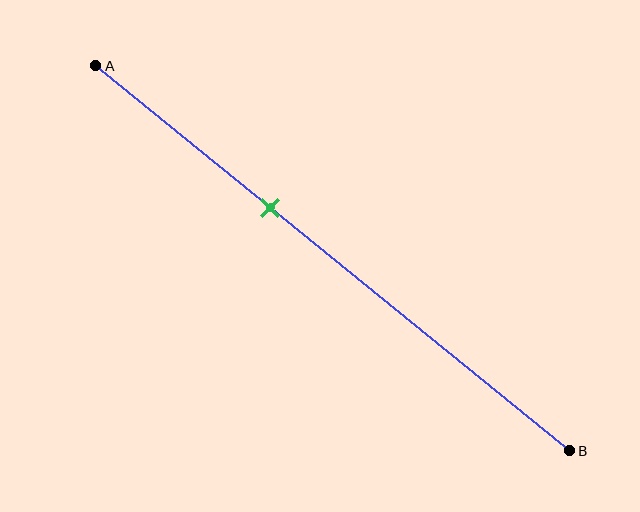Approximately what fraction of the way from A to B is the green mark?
The green mark is approximately 35% of the way from A to B.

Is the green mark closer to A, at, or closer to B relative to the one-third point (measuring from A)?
The green mark is closer to point B than the one-third point of segment AB.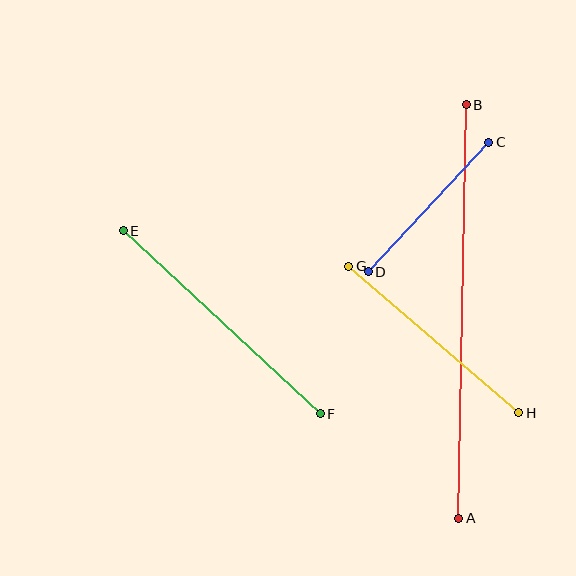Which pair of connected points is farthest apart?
Points A and B are farthest apart.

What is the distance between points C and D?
The distance is approximately 177 pixels.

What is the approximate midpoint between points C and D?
The midpoint is at approximately (428, 207) pixels.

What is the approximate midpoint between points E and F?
The midpoint is at approximately (222, 322) pixels.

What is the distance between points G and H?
The distance is approximately 224 pixels.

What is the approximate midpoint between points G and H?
The midpoint is at approximately (434, 339) pixels.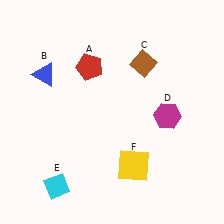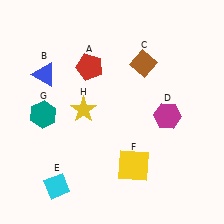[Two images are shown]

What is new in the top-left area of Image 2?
A yellow star (H) was added in the top-left area of Image 2.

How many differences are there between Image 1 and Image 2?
There are 2 differences between the two images.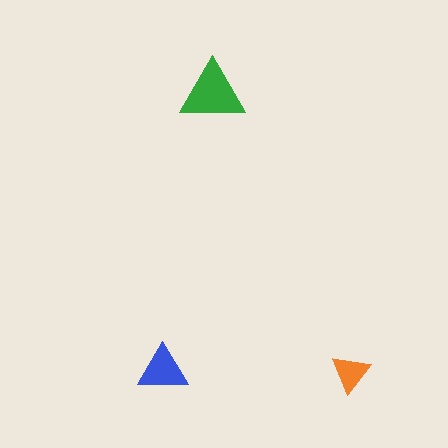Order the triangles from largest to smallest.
the green one, the blue one, the orange one.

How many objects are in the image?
There are 3 objects in the image.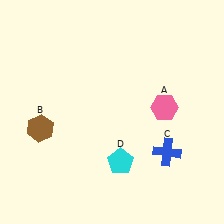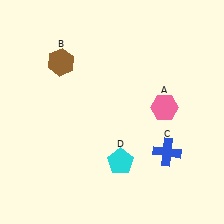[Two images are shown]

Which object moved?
The brown hexagon (B) moved up.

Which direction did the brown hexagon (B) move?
The brown hexagon (B) moved up.